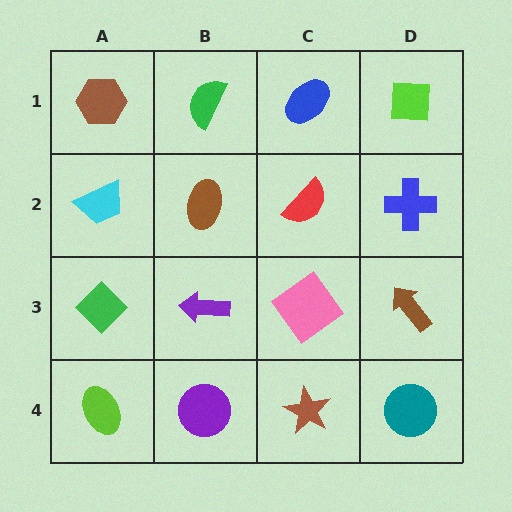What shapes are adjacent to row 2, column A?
A brown hexagon (row 1, column A), a green diamond (row 3, column A), a brown ellipse (row 2, column B).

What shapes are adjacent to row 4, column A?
A green diamond (row 3, column A), a purple circle (row 4, column B).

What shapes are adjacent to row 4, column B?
A purple arrow (row 3, column B), a lime ellipse (row 4, column A), a brown star (row 4, column C).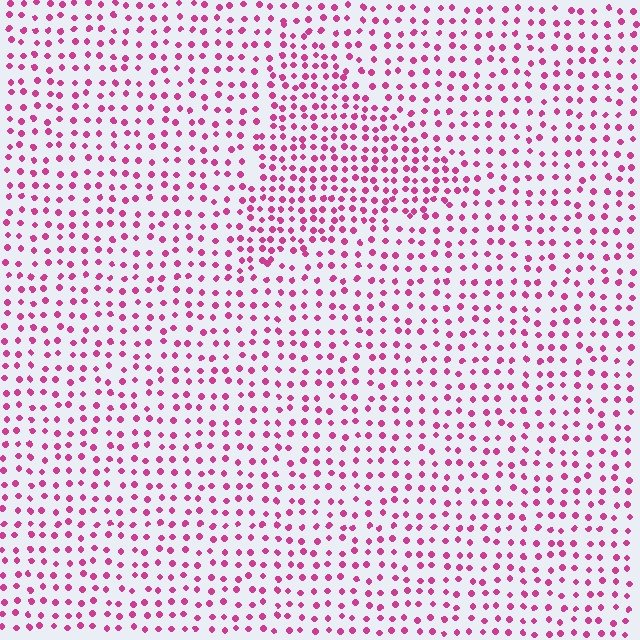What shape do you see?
I see a triangle.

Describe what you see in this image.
The image contains small magenta elements arranged at two different densities. A triangle-shaped region is visible where the elements are more densely packed than the surrounding area.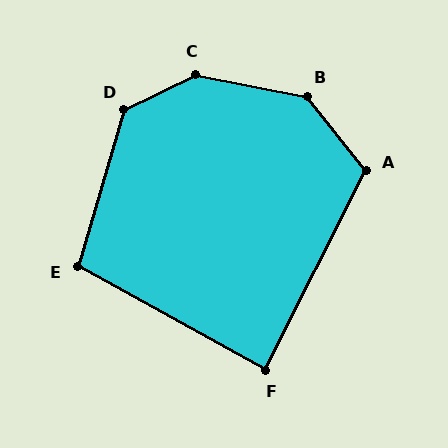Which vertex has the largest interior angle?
C, at approximately 143 degrees.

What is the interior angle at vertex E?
Approximately 103 degrees (obtuse).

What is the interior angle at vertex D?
Approximately 132 degrees (obtuse).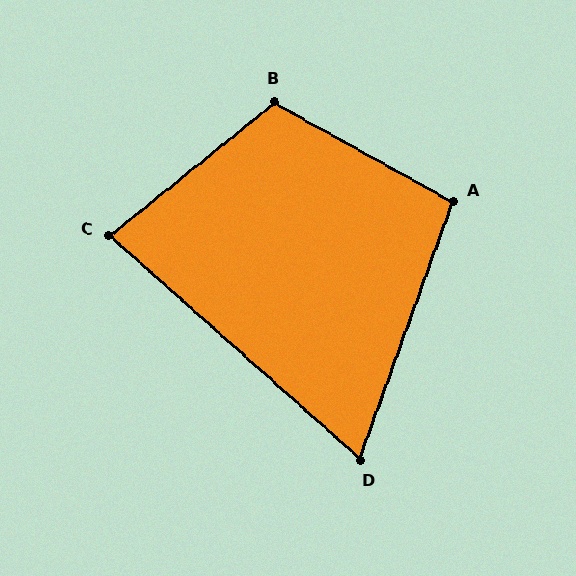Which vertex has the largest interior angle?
B, at approximately 112 degrees.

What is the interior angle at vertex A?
Approximately 99 degrees (obtuse).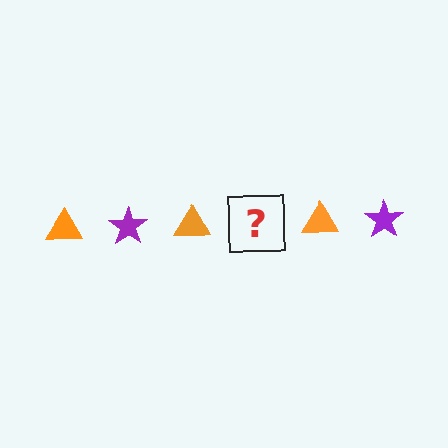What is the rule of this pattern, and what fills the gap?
The rule is that the pattern alternates between orange triangle and purple star. The gap should be filled with a purple star.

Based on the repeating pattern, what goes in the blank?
The blank should be a purple star.